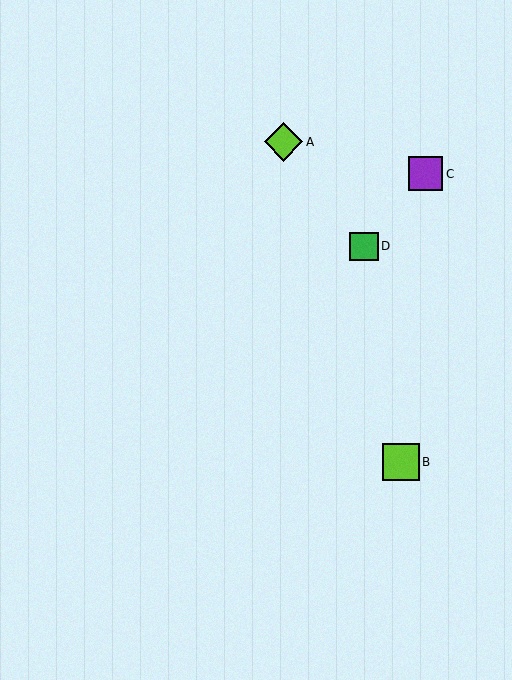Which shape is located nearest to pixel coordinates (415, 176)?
The purple square (labeled C) at (426, 174) is nearest to that location.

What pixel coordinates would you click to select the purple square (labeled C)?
Click at (426, 174) to select the purple square C.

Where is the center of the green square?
The center of the green square is at (364, 246).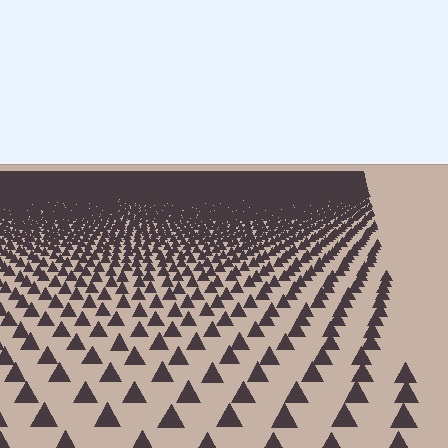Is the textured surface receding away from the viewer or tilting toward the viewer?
The surface is receding away from the viewer. Texture elements get smaller and denser toward the top.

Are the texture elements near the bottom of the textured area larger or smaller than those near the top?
Larger. Near the bottom, elements are closer to the viewer and appear at a bigger on-screen size.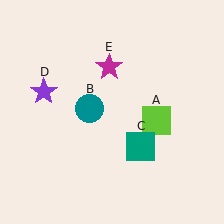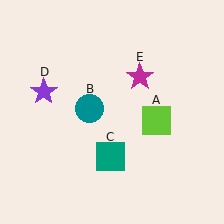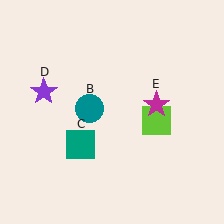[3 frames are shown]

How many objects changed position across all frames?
2 objects changed position: teal square (object C), magenta star (object E).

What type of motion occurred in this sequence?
The teal square (object C), magenta star (object E) rotated clockwise around the center of the scene.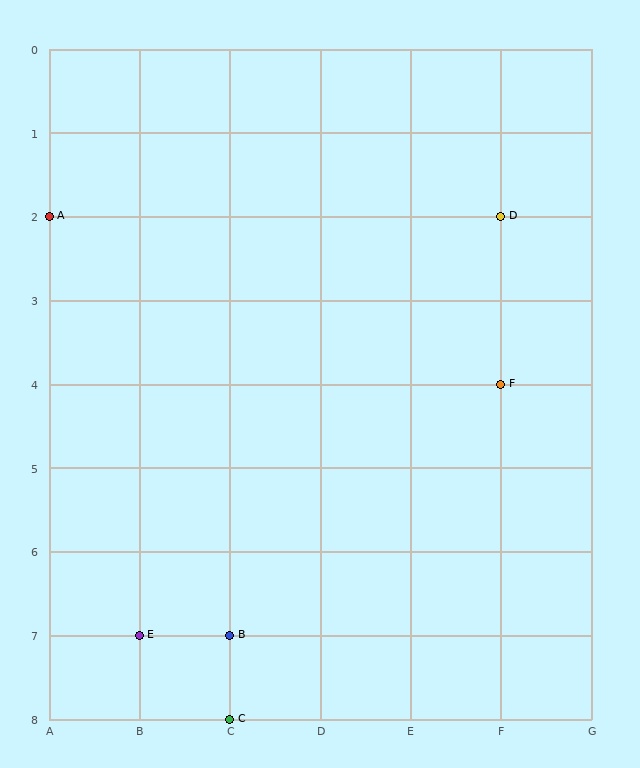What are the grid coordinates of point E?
Point E is at grid coordinates (B, 7).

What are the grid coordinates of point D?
Point D is at grid coordinates (F, 2).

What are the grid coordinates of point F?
Point F is at grid coordinates (F, 4).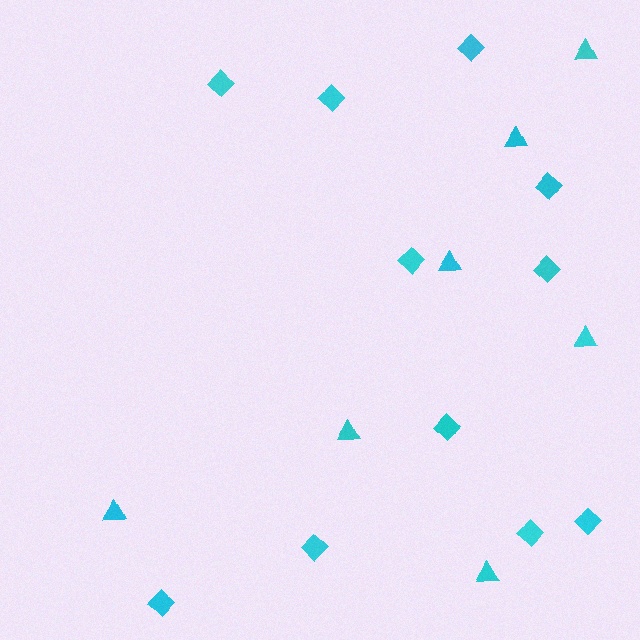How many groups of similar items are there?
There are 2 groups: one group of triangles (7) and one group of diamonds (11).